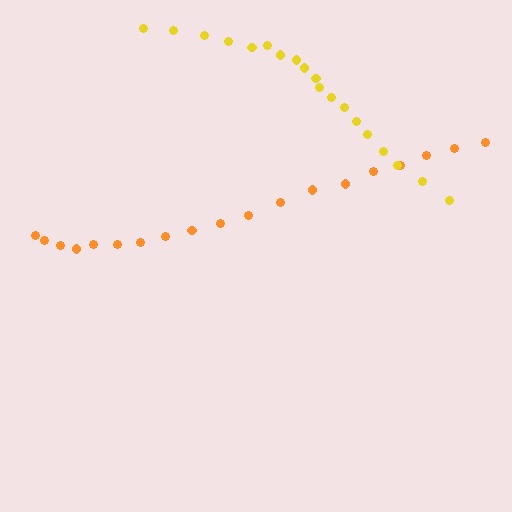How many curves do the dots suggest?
There are 2 distinct paths.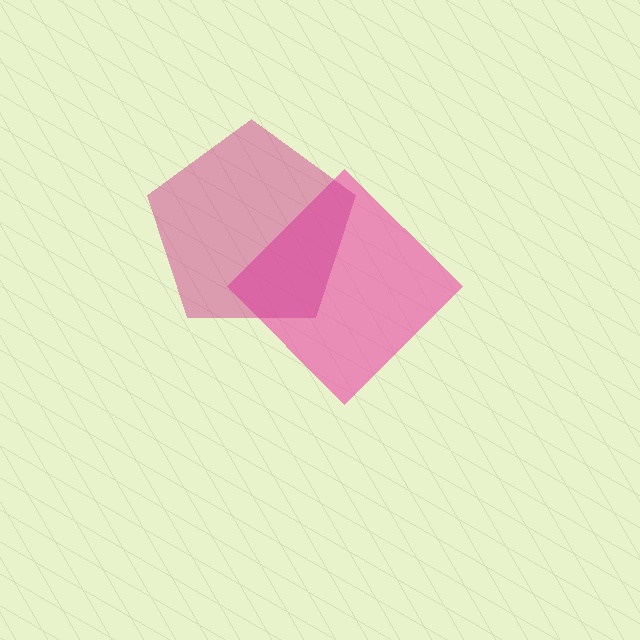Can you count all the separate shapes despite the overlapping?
Yes, there are 2 separate shapes.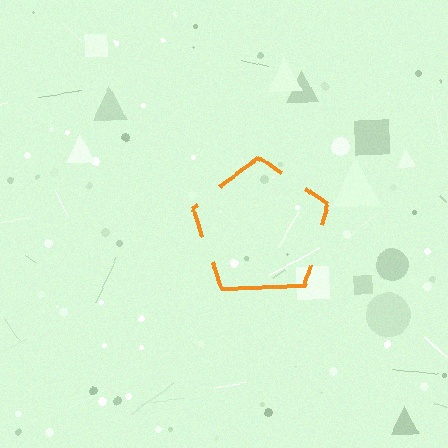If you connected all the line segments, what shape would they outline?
They would outline a pentagon.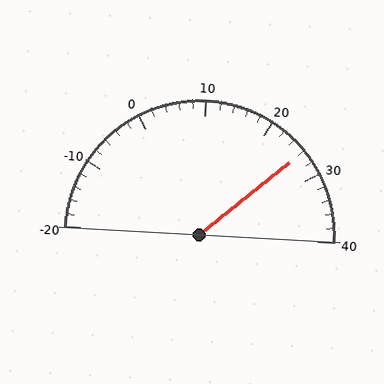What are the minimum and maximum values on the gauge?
The gauge ranges from -20 to 40.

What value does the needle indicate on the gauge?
The needle indicates approximately 26.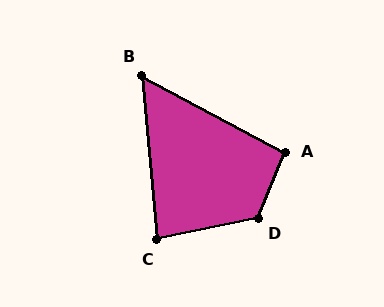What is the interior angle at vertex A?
Approximately 96 degrees (obtuse).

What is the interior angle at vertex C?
Approximately 84 degrees (acute).